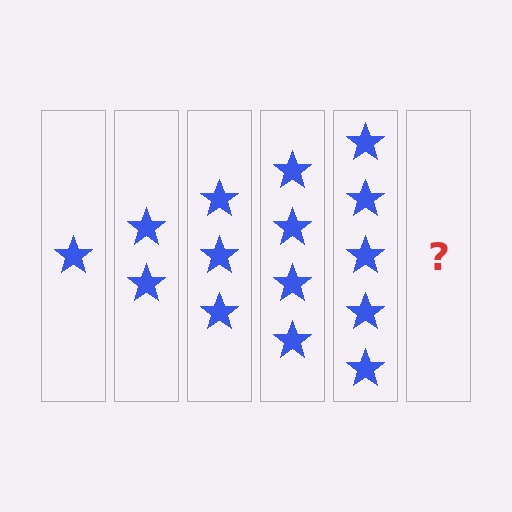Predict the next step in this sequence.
The next step is 6 stars.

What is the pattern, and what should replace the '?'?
The pattern is that each step adds one more star. The '?' should be 6 stars.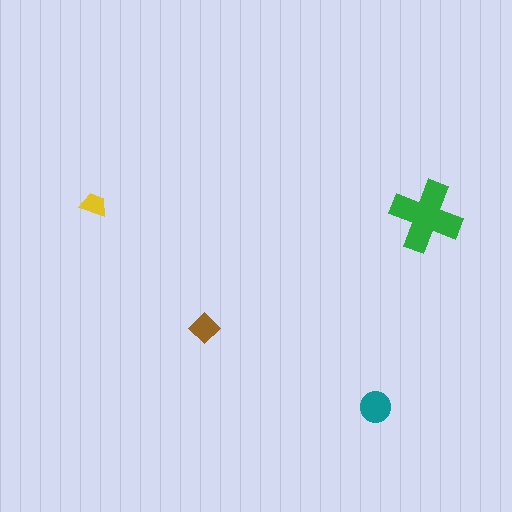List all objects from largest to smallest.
The green cross, the teal circle, the brown diamond, the yellow trapezoid.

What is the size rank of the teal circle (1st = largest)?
2nd.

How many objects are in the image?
There are 4 objects in the image.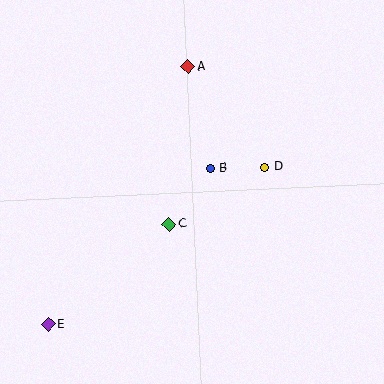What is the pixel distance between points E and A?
The distance between E and A is 293 pixels.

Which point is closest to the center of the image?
Point B at (210, 168) is closest to the center.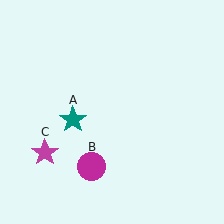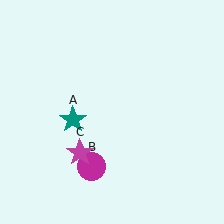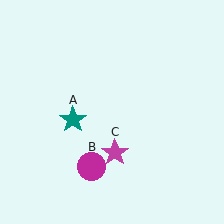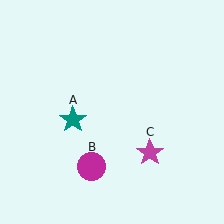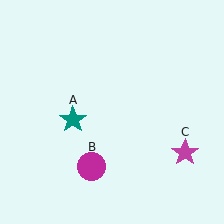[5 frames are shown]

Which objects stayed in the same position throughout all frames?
Teal star (object A) and magenta circle (object B) remained stationary.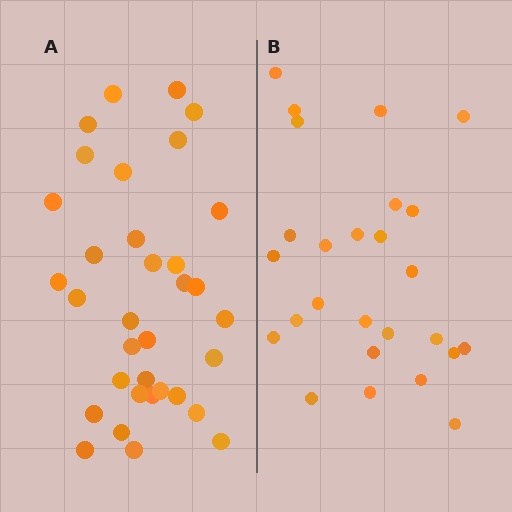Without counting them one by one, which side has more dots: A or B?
Region A (the left region) has more dots.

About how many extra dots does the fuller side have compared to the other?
Region A has roughly 8 or so more dots than region B.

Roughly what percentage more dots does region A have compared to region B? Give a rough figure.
About 30% more.